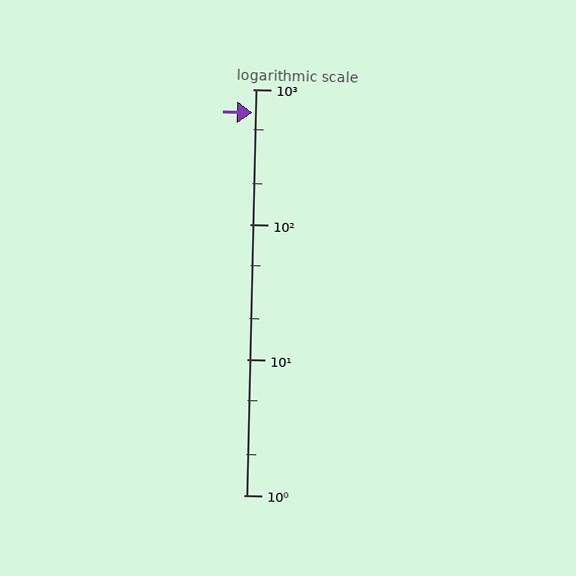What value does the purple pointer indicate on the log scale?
The pointer indicates approximately 670.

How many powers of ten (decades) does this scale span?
The scale spans 3 decades, from 1 to 1000.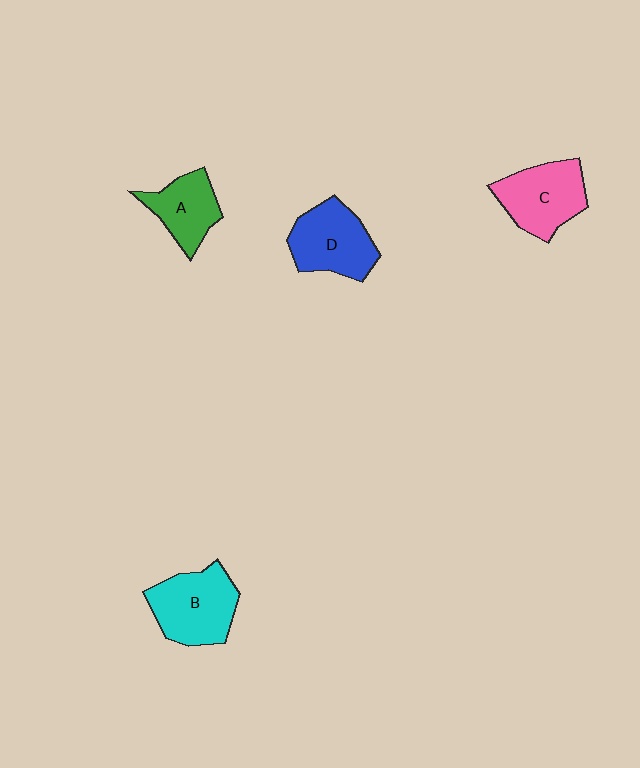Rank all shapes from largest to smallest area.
From largest to smallest: B (cyan), C (pink), D (blue), A (green).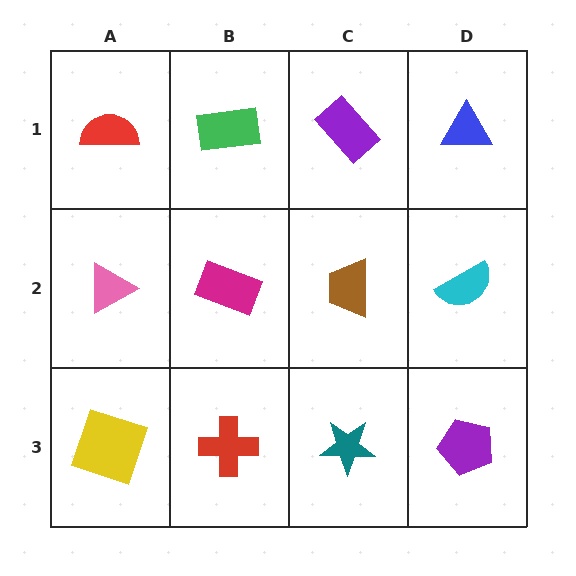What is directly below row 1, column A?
A pink triangle.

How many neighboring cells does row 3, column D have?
2.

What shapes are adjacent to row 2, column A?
A red semicircle (row 1, column A), a yellow square (row 3, column A), a magenta rectangle (row 2, column B).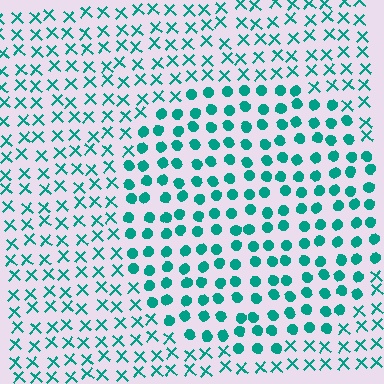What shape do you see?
I see a circle.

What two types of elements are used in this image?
The image uses circles inside the circle region and X marks outside it.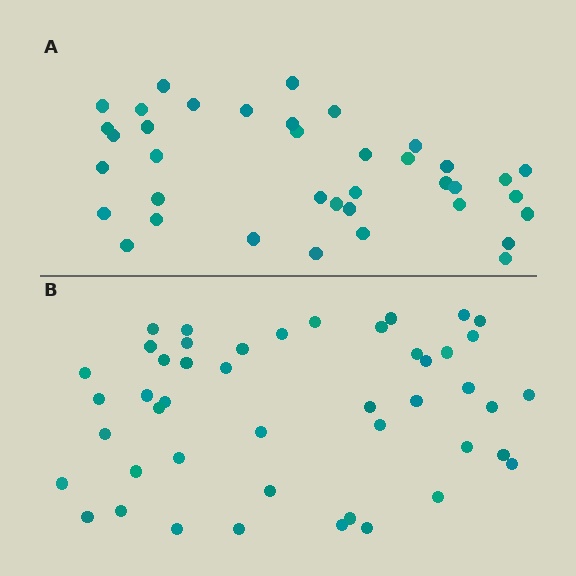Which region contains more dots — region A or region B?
Region B (the bottom region) has more dots.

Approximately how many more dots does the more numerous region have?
Region B has roughly 8 or so more dots than region A.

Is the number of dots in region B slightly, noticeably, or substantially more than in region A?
Region B has only slightly more — the two regions are fairly close. The ratio is roughly 1.2 to 1.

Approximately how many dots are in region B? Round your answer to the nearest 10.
About 50 dots. (The exact count is 46, which rounds to 50.)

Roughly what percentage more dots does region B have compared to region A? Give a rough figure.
About 20% more.